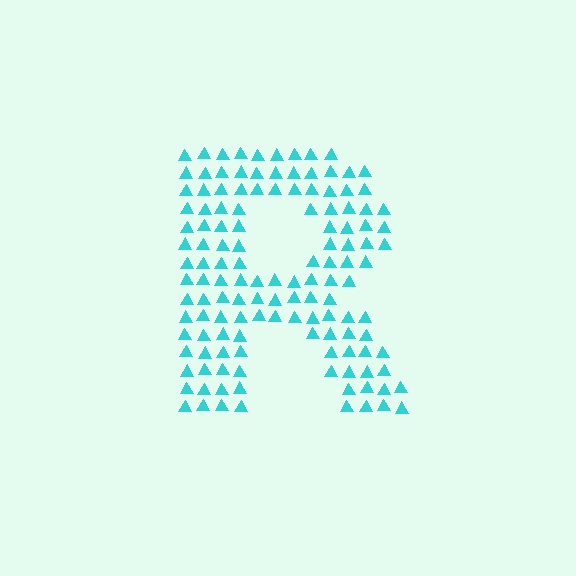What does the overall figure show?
The overall figure shows the letter R.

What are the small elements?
The small elements are triangles.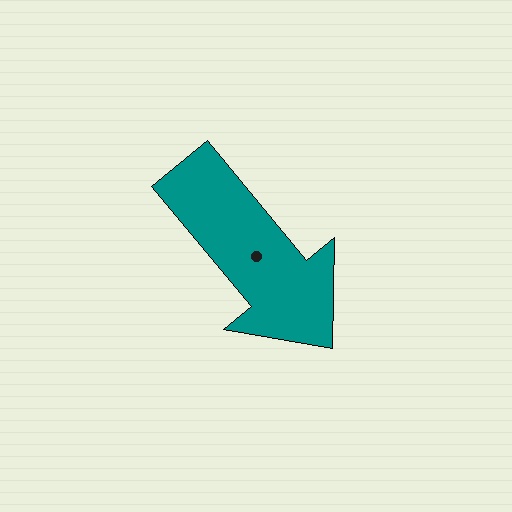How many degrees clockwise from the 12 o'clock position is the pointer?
Approximately 141 degrees.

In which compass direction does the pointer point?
Southeast.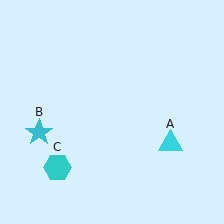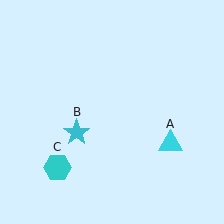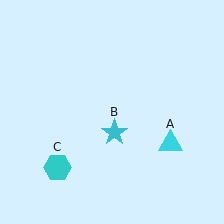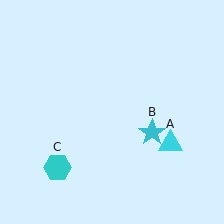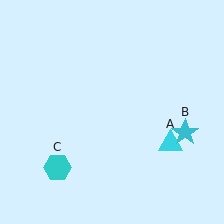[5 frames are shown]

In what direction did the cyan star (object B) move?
The cyan star (object B) moved right.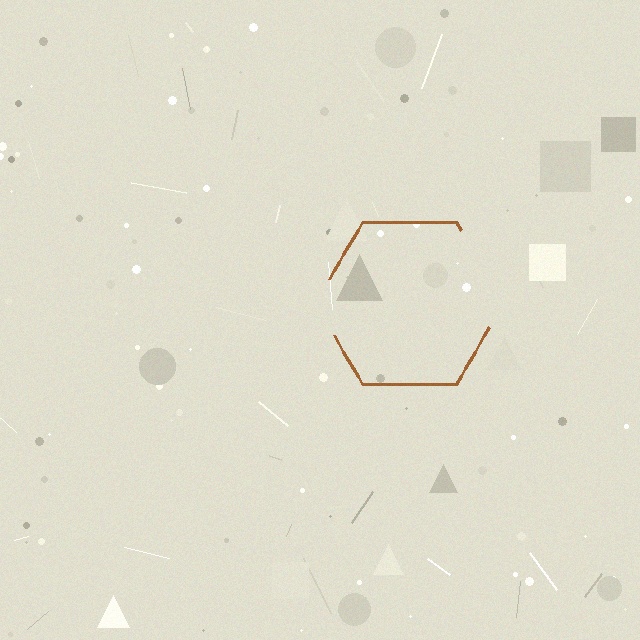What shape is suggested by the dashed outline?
The dashed outline suggests a hexagon.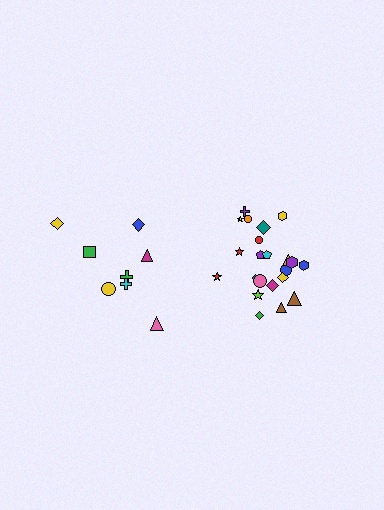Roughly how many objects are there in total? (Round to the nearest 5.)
Roughly 30 objects in total.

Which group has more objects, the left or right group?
The right group.